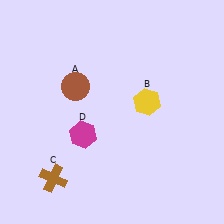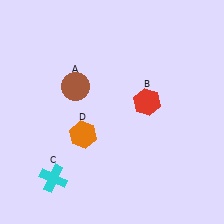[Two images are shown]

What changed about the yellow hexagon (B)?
In Image 1, B is yellow. In Image 2, it changed to red.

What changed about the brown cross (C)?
In Image 1, C is brown. In Image 2, it changed to cyan.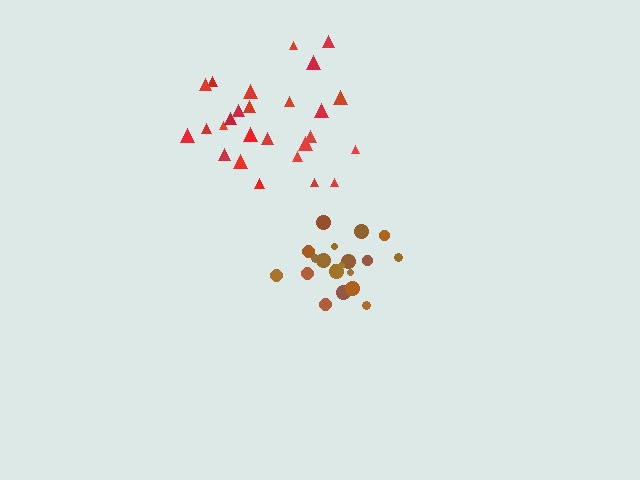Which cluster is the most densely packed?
Brown.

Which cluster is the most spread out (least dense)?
Red.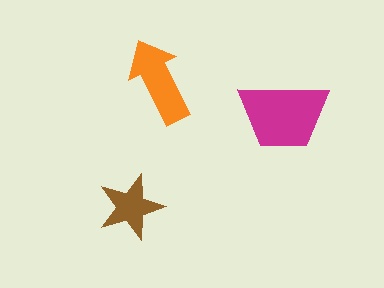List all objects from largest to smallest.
The magenta trapezoid, the orange arrow, the brown star.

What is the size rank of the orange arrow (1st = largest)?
2nd.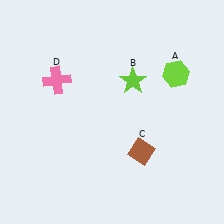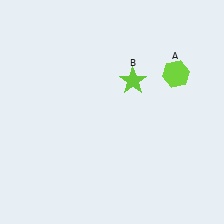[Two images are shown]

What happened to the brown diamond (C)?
The brown diamond (C) was removed in Image 2. It was in the bottom-right area of Image 1.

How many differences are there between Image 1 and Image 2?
There are 2 differences between the two images.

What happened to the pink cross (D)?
The pink cross (D) was removed in Image 2. It was in the top-left area of Image 1.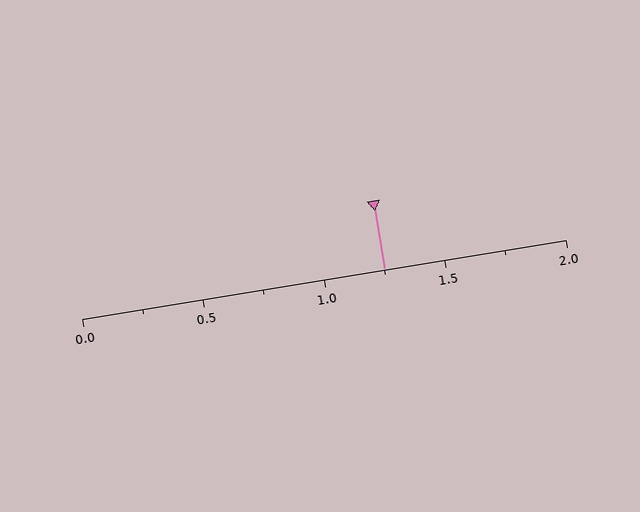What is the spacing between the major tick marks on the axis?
The major ticks are spaced 0.5 apart.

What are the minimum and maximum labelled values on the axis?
The axis runs from 0.0 to 2.0.